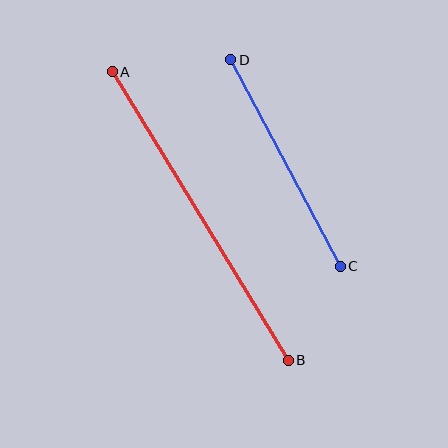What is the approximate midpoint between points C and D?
The midpoint is at approximately (285, 163) pixels.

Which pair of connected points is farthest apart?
Points A and B are farthest apart.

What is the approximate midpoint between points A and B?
The midpoint is at approximately (200, 216) pixels.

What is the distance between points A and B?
The distance is approximately 338 pixels.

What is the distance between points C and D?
The distance is approximately 234 pixels.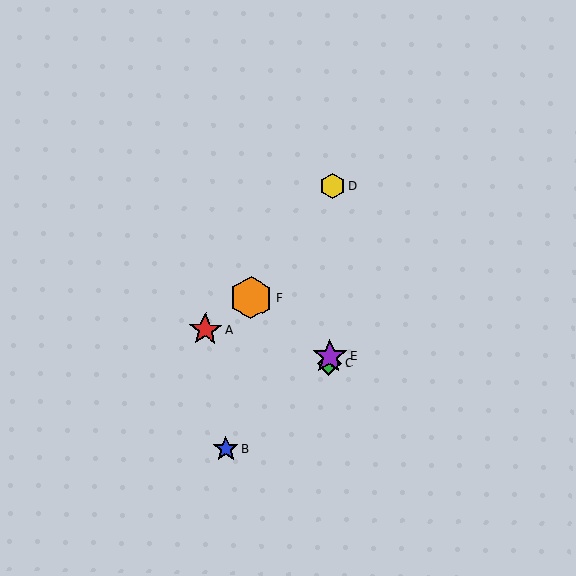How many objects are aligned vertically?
3 objects (C, D, E) are aligned vertically.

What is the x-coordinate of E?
Object E is at x≈329.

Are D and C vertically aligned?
Yes, both are at x≈333.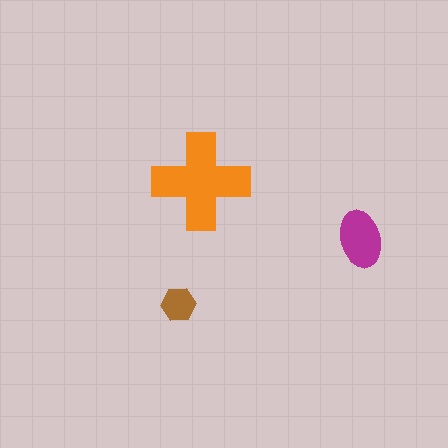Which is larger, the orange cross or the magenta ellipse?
The orange cross.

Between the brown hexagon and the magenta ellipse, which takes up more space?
The magenta ellipse.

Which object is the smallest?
The brown hexagon.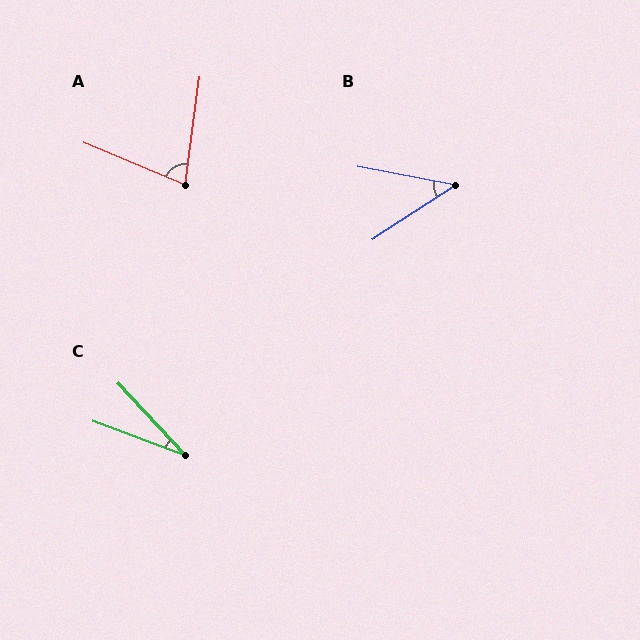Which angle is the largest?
A, at approximately 74 degrees.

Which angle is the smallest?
C, at approximately 27 degrees.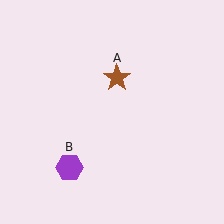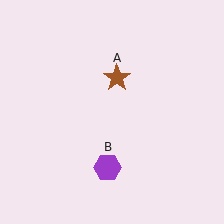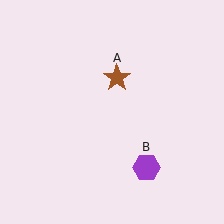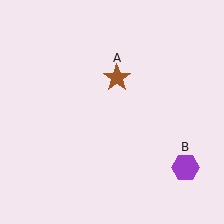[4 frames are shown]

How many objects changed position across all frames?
1 object changed position: purple hexagon (object B).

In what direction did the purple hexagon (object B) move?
The purple hexagon (object B) moved right.